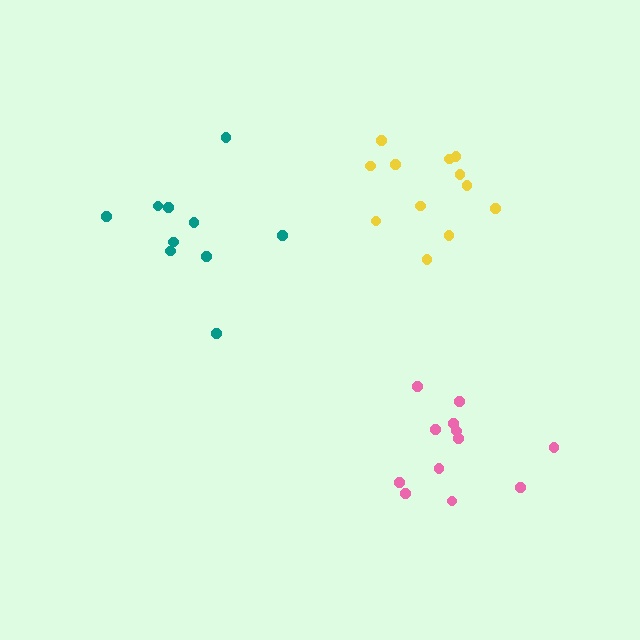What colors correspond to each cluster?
The clusters are colored: teal, pink, yellow.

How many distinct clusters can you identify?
There are 3 distinct clusters.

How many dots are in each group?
Group 1: 10 dots, Group 2: 12 dots, Group 3: 12 dots (34 total).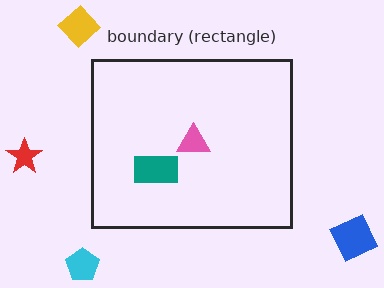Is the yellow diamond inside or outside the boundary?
Outside.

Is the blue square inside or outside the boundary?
Outside.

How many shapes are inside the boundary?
2 inside, 4 outside.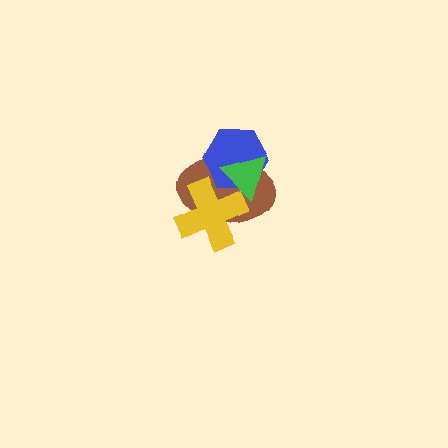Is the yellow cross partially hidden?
Yes, it is partially covered by another shape.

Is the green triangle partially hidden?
No, no other shape covers it.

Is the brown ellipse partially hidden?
Yes, it is partially covered by another shape.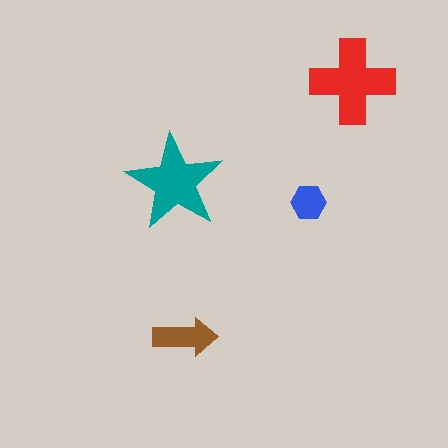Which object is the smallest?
The blue hexagon.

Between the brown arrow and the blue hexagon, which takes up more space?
The brown arrow.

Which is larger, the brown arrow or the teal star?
The teal star.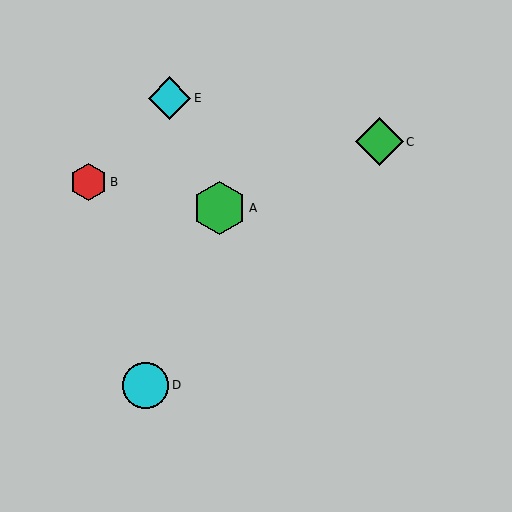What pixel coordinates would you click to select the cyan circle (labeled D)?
Click at (145, 385) to select the cyan circle D.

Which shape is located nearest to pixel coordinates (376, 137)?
The green diamond (labeled C) at (379, 142) is nearest to that location.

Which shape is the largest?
The green hexagon (labeled A) is the largest.